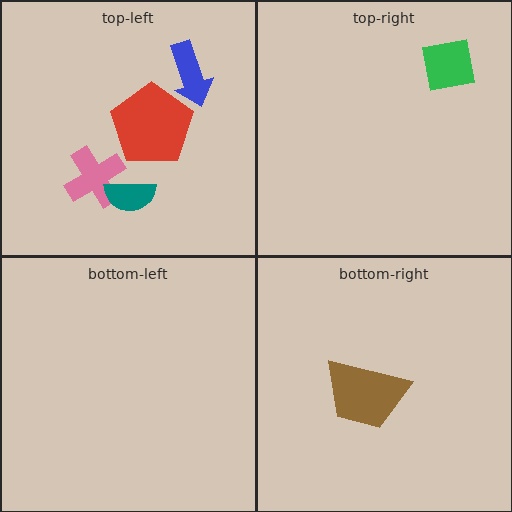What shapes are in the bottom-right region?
The brown trapezoid.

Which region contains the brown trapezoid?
The bottom-right region.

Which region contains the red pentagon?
The top-left region.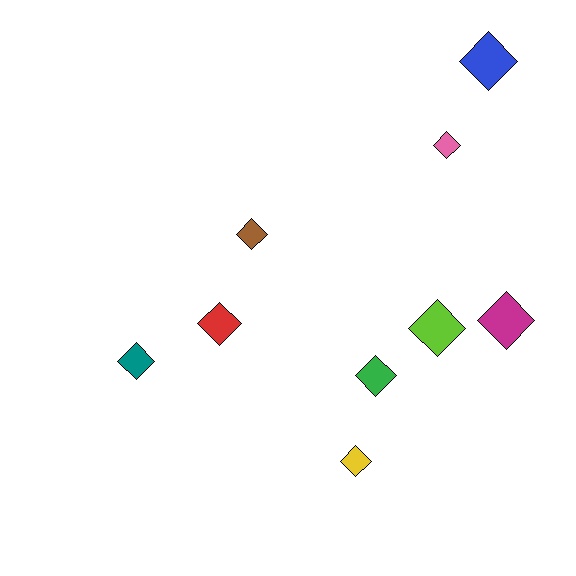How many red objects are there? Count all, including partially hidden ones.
There is 1 red object.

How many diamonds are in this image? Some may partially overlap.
There are 9 diamonds.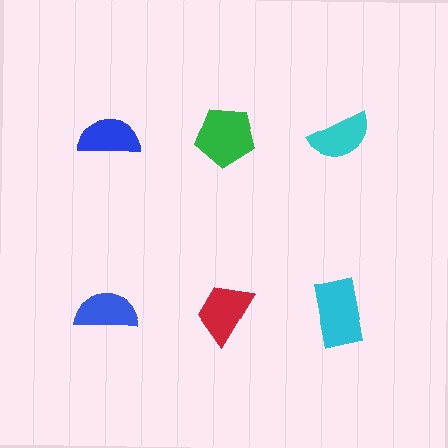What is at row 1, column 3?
A cyan semicircle.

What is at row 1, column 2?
A green pentagon.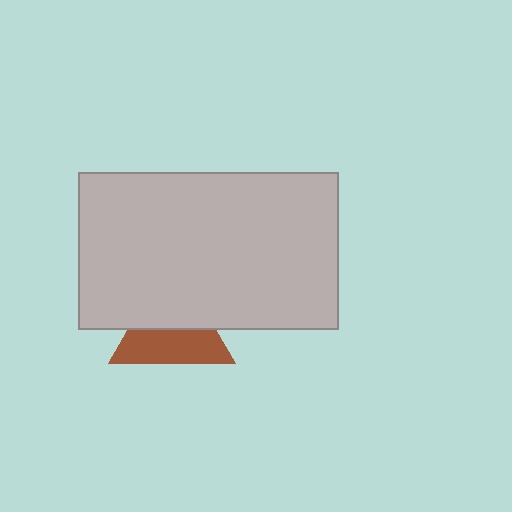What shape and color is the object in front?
The object in front is a light gray rectangle.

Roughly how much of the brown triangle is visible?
About half of it is visible (roughly 52%).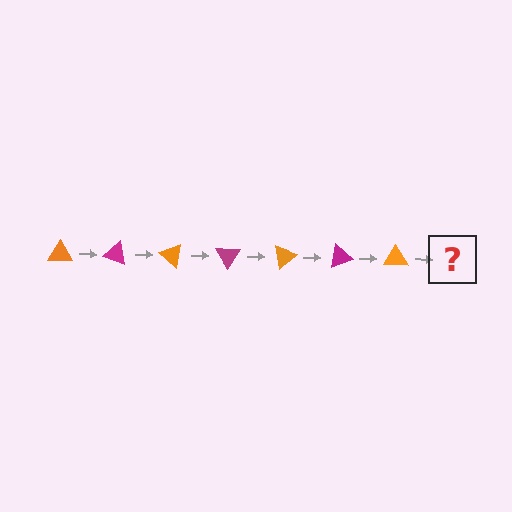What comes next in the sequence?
The next element should be a magenta triangle, rotated 140 degrees from the start.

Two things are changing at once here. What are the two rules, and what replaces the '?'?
The two rules are that it rotates 20 degrees each step and the color cycles through orange and magenta. The '?' should be a magenta triangle, rotated 140 degrees from the start.